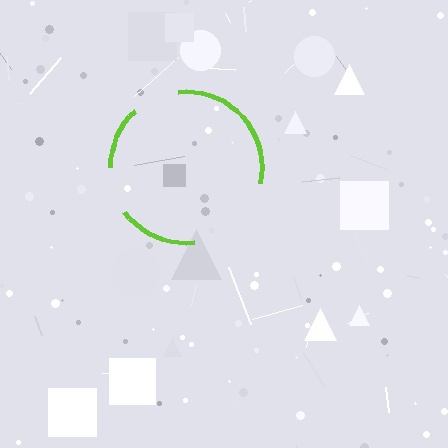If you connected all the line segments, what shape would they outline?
They would outline a circle.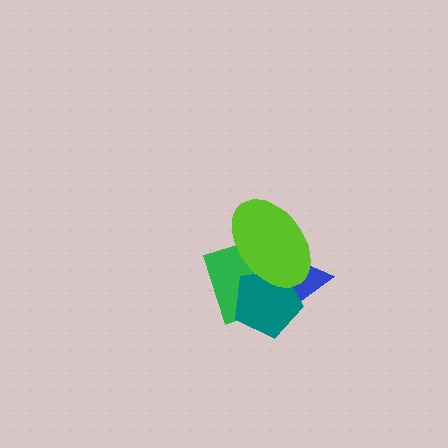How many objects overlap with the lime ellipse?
3 objects overlap with the lime ellipse.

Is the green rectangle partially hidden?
Yes, it is partially covered by another shape.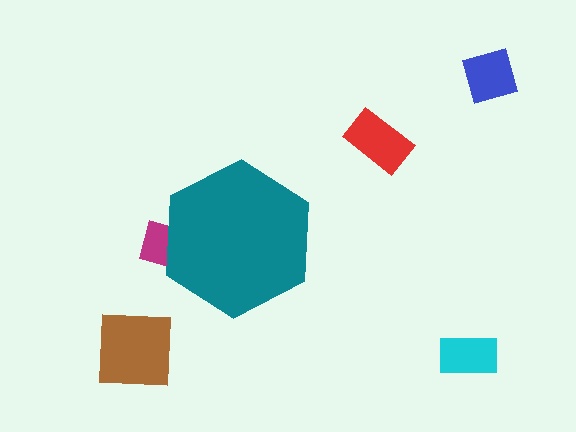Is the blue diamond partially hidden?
No, the blue diamond is fully visible.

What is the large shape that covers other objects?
A teal hexagon.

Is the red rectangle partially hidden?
No, the red rectangle is fully visible.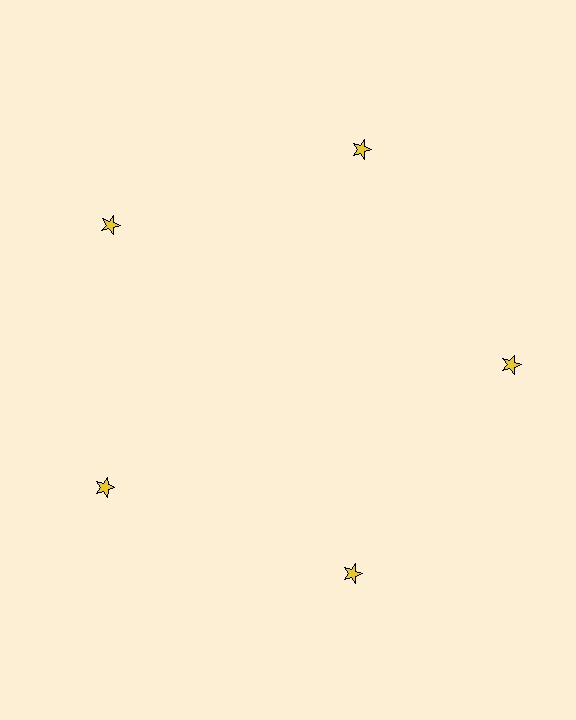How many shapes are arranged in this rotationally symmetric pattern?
There are 5 shapes, arranged in 5 groups of 1.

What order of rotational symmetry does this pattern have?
This pattern has 5-fold rotational symmetry.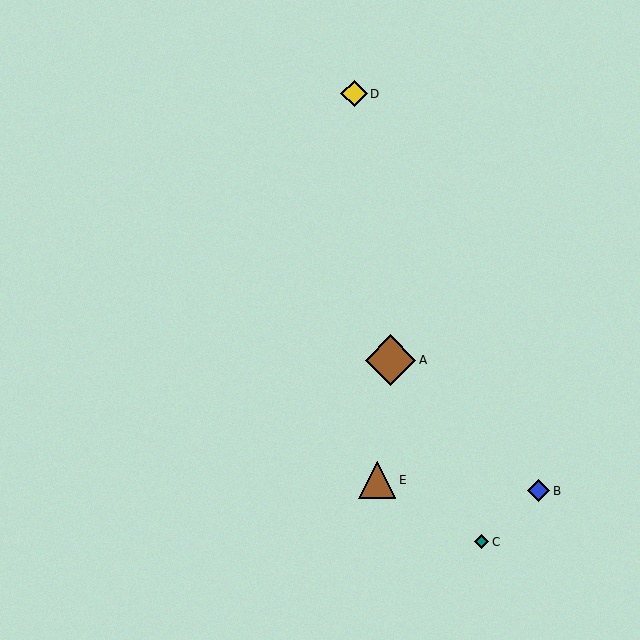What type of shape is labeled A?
Shape A is a brown diamond.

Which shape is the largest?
The brown diamond (labeled A) is the largest.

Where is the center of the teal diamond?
The center of the teal diamond is at (482, 542).